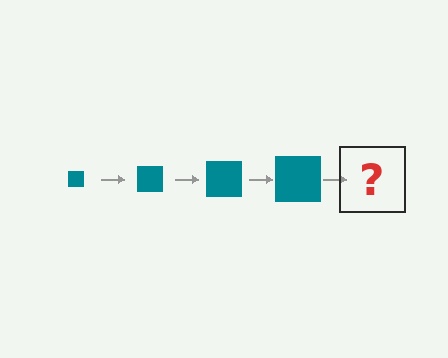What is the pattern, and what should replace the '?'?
The pattern is that the square gets progressively larger each step. The '?' should be a teal square, larger than the previous one.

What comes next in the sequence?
The next element should be a teal square, larger than the previous one.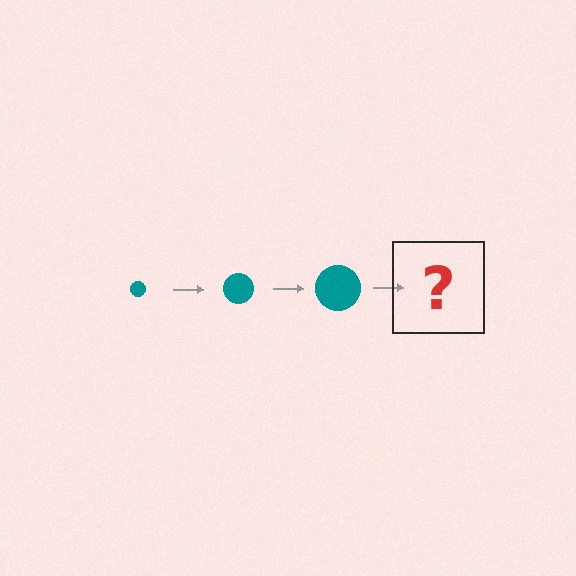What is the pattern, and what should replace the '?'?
The pattern is that the circle gets progressively larger each step. The '?' should be a teal circle, larger than the previous one.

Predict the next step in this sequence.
The next step is a teal circle, larger than the previous one.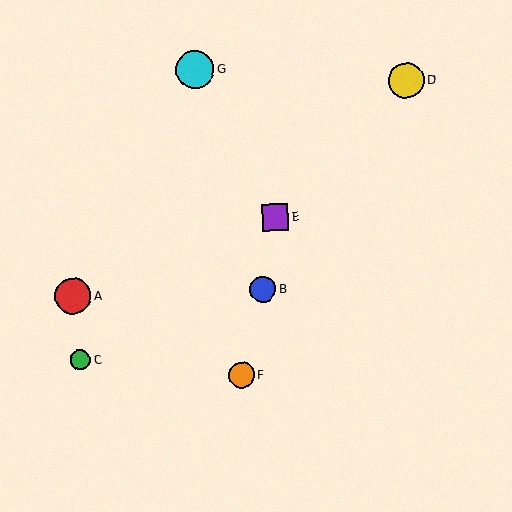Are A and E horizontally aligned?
No, A is at y≈296 and E is at y≈217.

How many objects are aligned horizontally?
2 objects (A, B) are aligned horizontally.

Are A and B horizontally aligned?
Yes, both are at y≈296.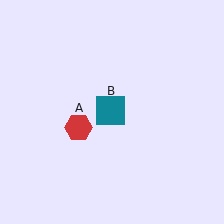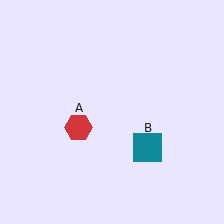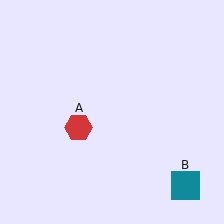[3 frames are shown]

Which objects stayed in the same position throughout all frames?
Red hexagon (object A) remained stationary.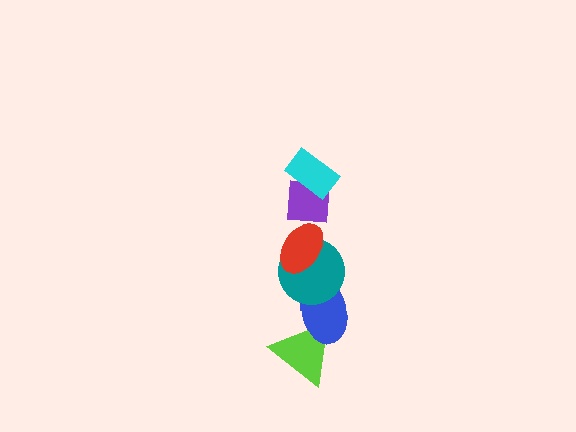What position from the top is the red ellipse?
The red ellipse is 3rd from the top.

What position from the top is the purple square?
The purple square is 2nd from the top.